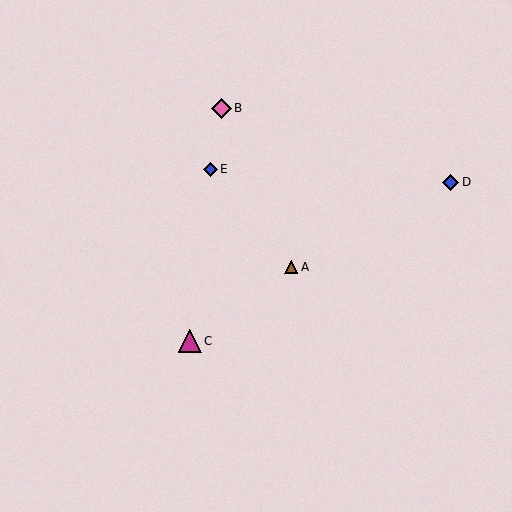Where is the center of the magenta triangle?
The center of the magenta triangle is at (190, 341).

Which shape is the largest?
The magenta triangle (labeled C) is the largest.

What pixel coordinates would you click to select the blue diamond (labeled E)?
Click at (210, 169) to select the blue diamond E.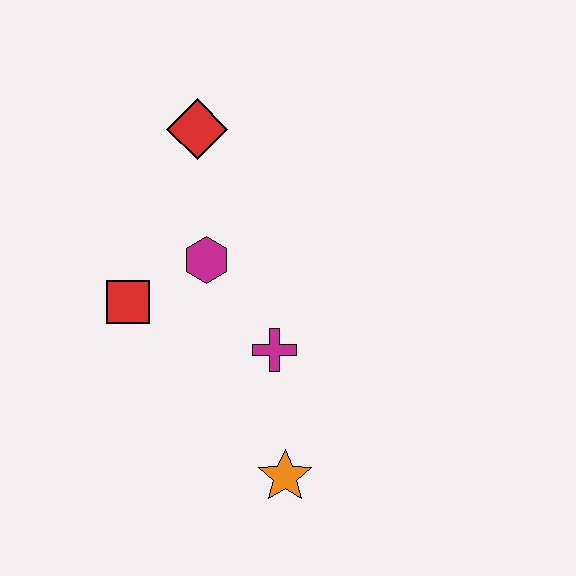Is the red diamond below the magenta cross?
No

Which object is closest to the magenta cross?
The magenta hexagon is closest to the magenta cross.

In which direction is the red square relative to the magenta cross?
The red square is to the left of the magenta cross.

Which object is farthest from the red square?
The orange star is farthest from the red square.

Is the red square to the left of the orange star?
Yes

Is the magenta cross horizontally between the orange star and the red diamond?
Yes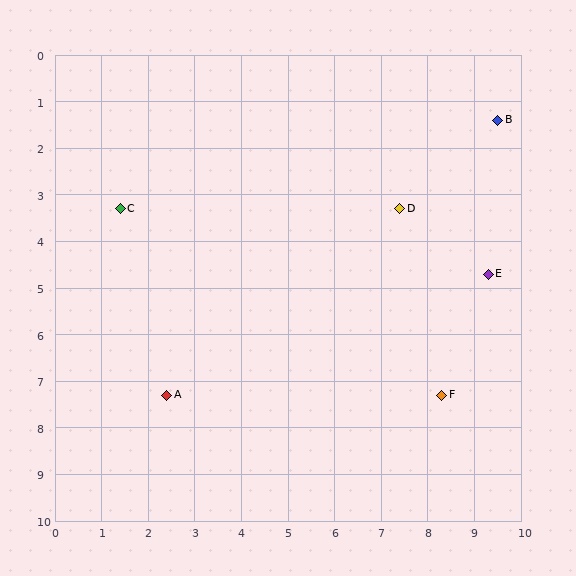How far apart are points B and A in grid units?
Points B and A are about 9.2 grid units apart.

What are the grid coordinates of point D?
Point D is at approximately (7.4, 3.3).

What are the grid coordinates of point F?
Point F is at approximately (8.3, 7.3).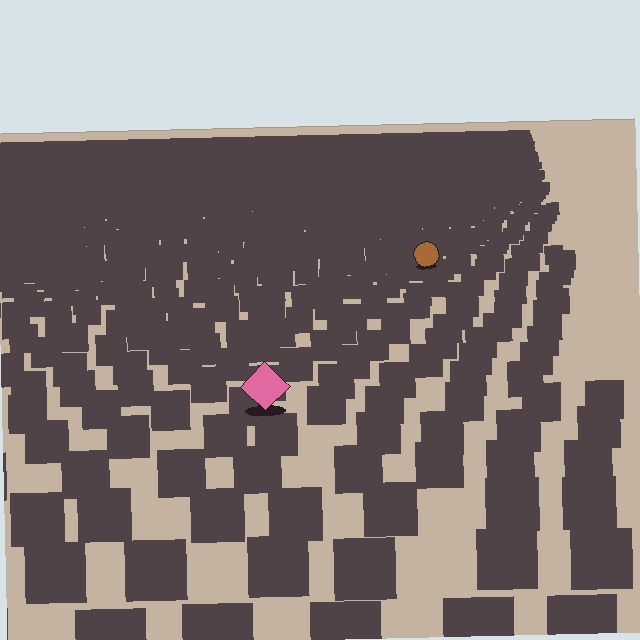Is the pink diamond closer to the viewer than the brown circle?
Yes. The pink diamond is closer — you can tell from the texture gradient: the ground texture is coarser near it.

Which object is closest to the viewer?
The pink diamond is closest. The texture marks near it are larger and more spread out.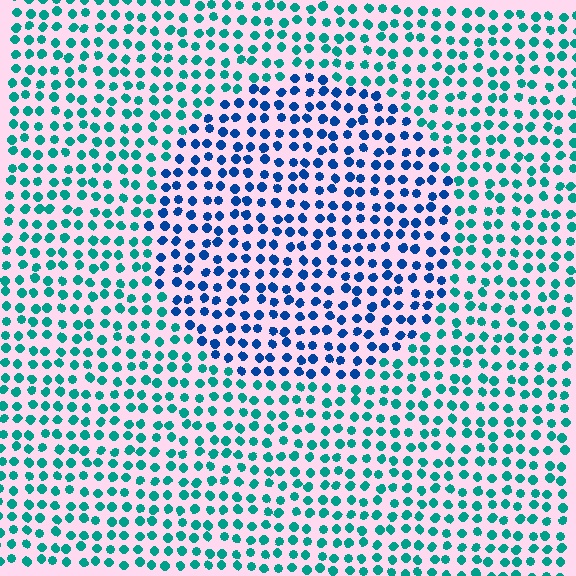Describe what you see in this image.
The image is filled with small teal elements in a uniform arrangement. A circle-shaped region is visible where the elements are tinted to a slightly different hue, forming a subtle color boundary.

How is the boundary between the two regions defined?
The boundary is defined purely by a slight shift in hue (about 43 degrees). Spacing, size, and orientation are identical on both sides.